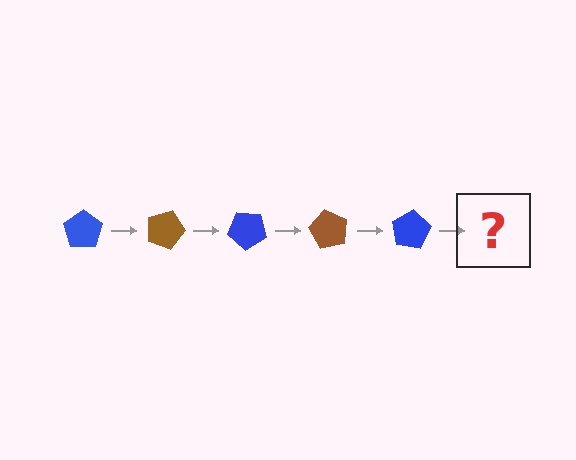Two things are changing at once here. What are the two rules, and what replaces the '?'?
The two rules are that it rotates 20 degrees each step and the color cycles through blue and brown. The '?' should be a brown pentagon, rotated 100 degrees from the start.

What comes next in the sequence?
The next element should be a brown pentagon, rotated 100 degrees from the start.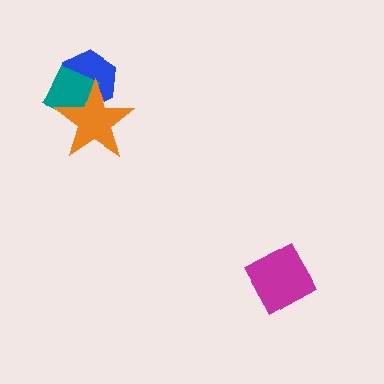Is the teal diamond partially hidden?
Yes, it is partially covered by another shape.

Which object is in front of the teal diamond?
The orange star is in front of the teal diamond.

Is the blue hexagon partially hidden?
Yes, it is partially covered by another shape.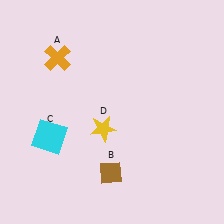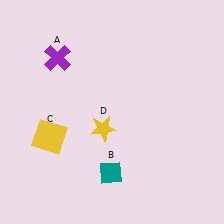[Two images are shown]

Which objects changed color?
A changed from orange to purple. B changed from brown to teal. C changed from cyan to yellow.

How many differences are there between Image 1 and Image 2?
There are 3 differences between the two images.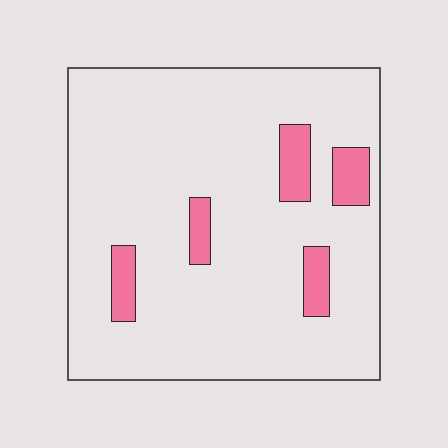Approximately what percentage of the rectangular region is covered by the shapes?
Approximately 10%.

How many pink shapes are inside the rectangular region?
5.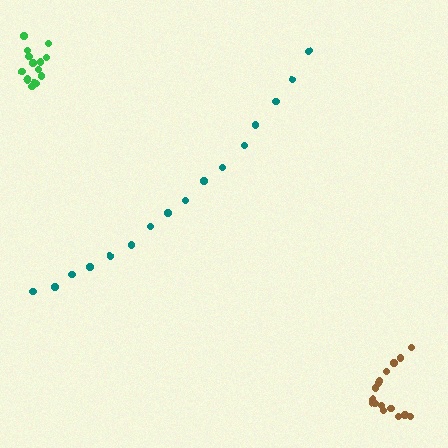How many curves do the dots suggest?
There are 3 distinct paths.